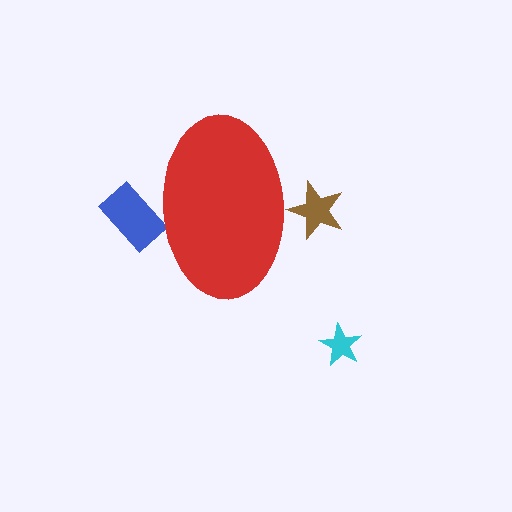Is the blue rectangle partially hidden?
Yes, the blue rectangle is partially hidden behind the red ellipse.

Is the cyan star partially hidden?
No, the cyan star is fully visible.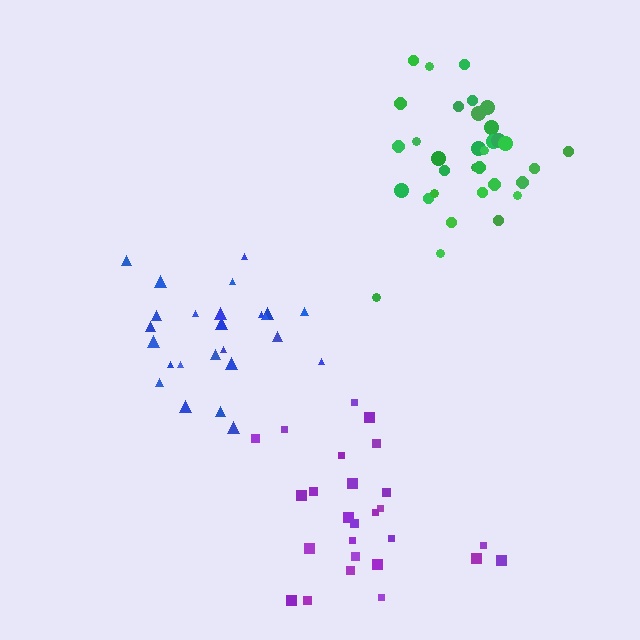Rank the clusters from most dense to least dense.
green, blue, purple.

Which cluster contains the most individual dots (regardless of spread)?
Green (33).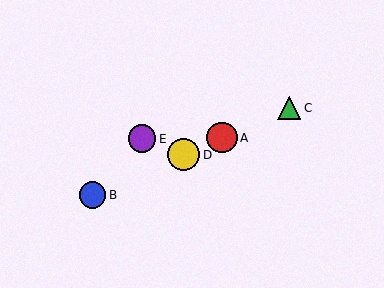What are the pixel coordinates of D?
Object D is at (183, 155).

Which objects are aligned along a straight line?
Objects A, B, C, D are aligned along a straight line.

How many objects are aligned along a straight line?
4 objects (A, B, C, D) are aligned along a straight line.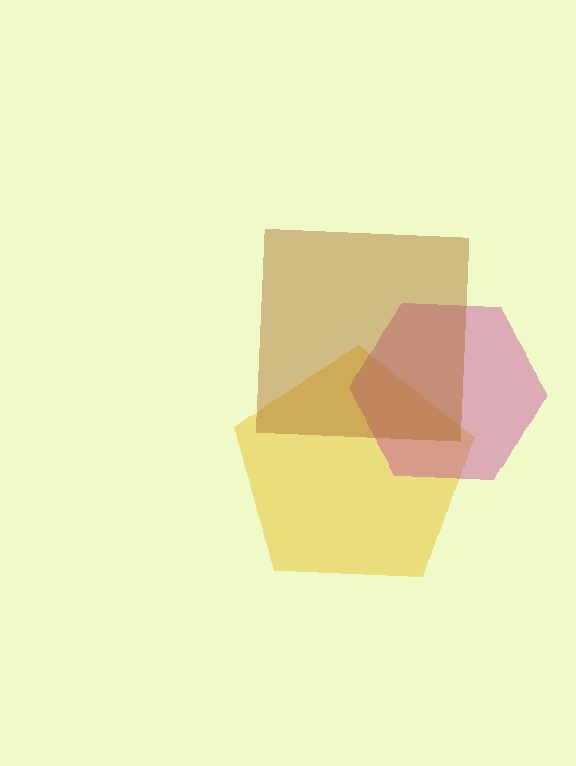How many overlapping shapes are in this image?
There are 3 overlapping shapes in the image.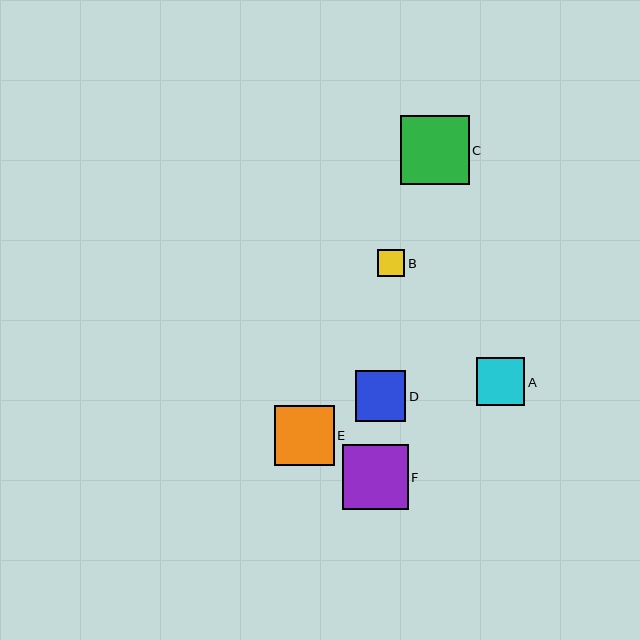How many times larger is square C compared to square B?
Square C is approximately 2.6 times the size of square B.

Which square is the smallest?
Square B is the smallest with a size of approximately 27 pixels.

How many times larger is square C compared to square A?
Square C is approximately 1.4 times the size of square A.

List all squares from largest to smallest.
From largest to smallest: C, F, E, D, A, B.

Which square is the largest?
Square C is the largest with a size of approximately 69 pixels.